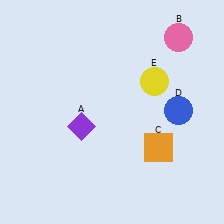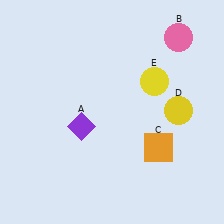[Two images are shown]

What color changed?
The circle (D) changed from blue in Image 1 to yellow in Image 2.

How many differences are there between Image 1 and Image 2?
There is 1 difference between the two images.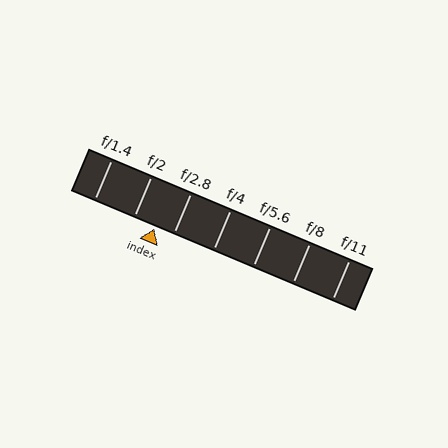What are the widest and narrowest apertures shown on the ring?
The widest aperture shown is f/1.4 and the narrowest is f/11.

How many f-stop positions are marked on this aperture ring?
There are 7 f-stop positions marked.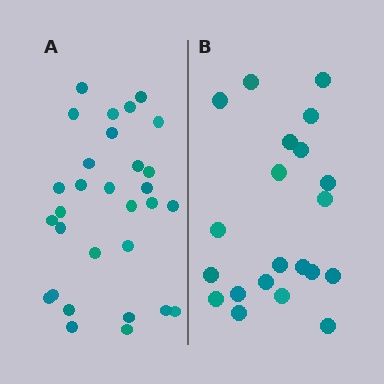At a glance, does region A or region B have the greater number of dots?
Region A (the left region) has more dots.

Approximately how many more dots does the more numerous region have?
Region A has roughly 8 or so more dots than region B.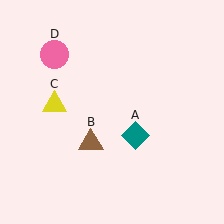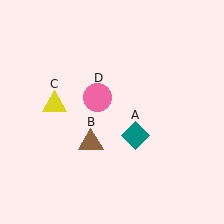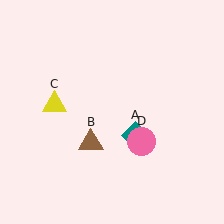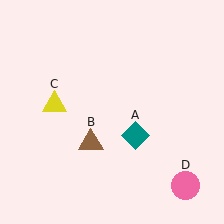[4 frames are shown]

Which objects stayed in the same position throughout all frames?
Teal diamond (object A) and brown triangle (object B) and yellow triangle (object C) remained stationary.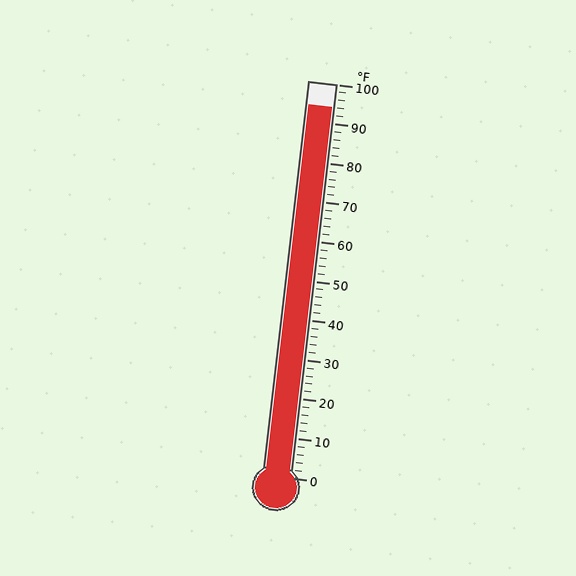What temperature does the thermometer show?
The thermometer shows approximately 94°F.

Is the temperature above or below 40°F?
The temperature is above 40°F.